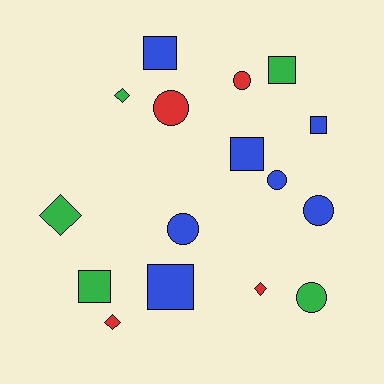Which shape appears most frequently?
Square, with 6 objects.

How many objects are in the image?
There are 16 objects.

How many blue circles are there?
There are 3 blue circles.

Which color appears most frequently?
Blue, with 7 objects.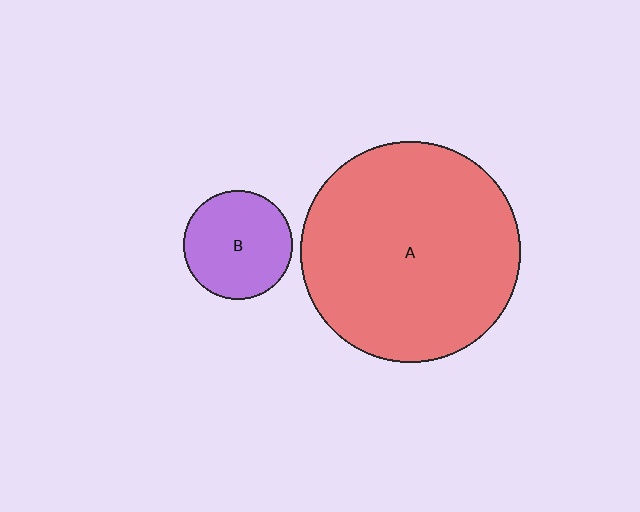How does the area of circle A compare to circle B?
Approximately 4.1 times.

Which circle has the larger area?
Circle A (red).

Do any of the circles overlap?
No, none of the circles overlap.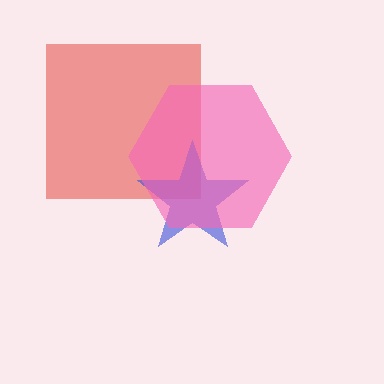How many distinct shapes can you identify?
There are 3 distinct shapes: a red square, a blue star, a pink hexagon.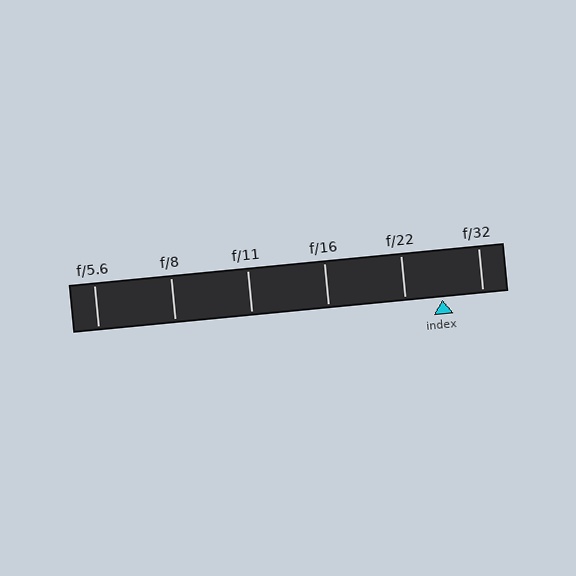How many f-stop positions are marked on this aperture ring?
There are 6 f-stop positions marked.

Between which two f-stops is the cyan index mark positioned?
The index mark is between f/22 and f/32.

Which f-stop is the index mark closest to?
The index mark is closest to f/22.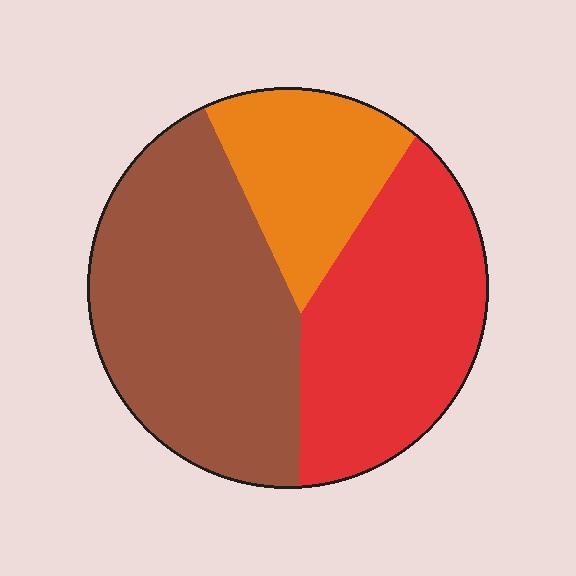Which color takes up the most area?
Brown, at roughly 45%.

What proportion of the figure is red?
Red covers about 35% of the figure.